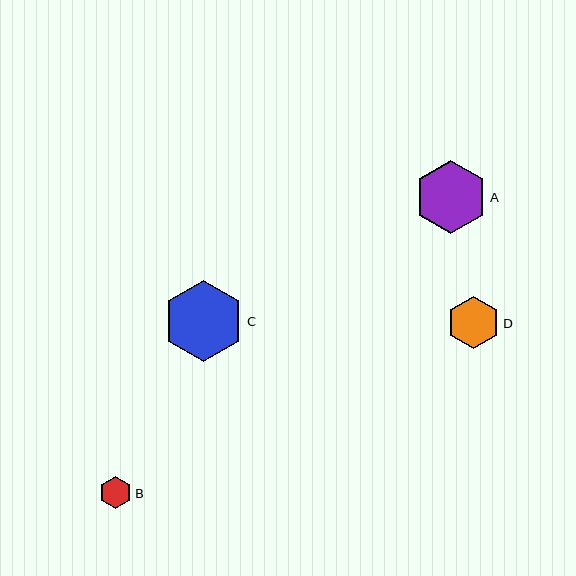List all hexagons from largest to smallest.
From largest to smallest: C, A, D, B.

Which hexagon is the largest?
Hexagon C is the largest with a size of approximately 81 pixels.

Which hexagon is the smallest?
Hexagon B is the smallest with a size of approximately 32 pixels.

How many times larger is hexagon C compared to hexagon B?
Hexagon C is approximately 2.5 times the size of hexagon B.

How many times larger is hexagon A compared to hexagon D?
Hexagon A is approximately 1.4 times the size of hexagon D.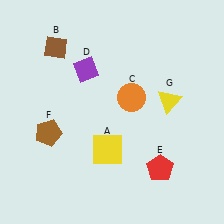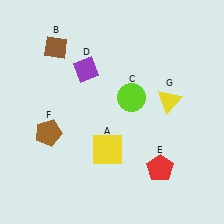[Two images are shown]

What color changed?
The circle (C) changed from orange in Image 1 to lime in Image 2.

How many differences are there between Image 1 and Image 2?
There is 1 difference between the two images.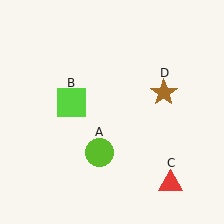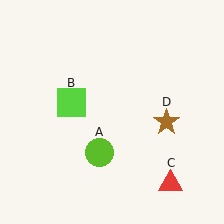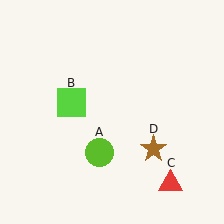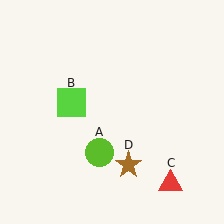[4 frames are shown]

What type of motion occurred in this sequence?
The brown star (object D) rotated clockwise around the center of the scene.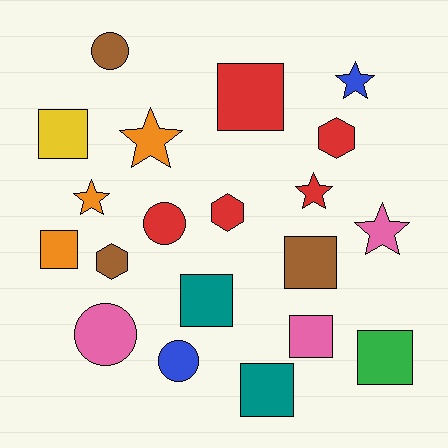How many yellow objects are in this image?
There is 1 yellow object.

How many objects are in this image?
There are 20 objects.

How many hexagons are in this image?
There are 3 hexagons.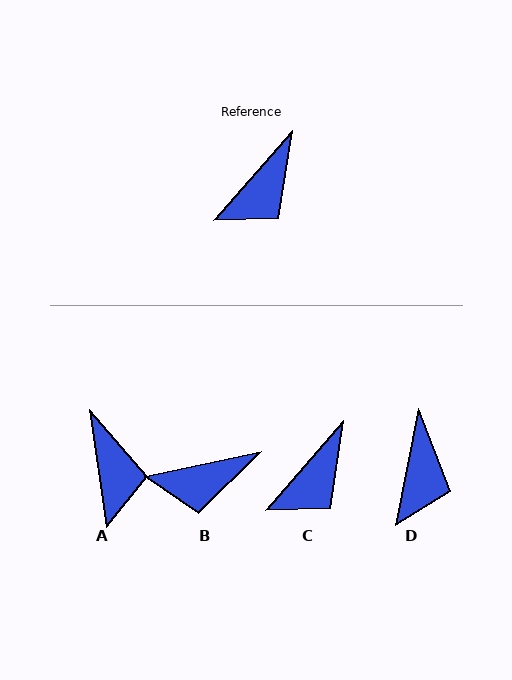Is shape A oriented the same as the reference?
No, it is off by about 50 degrees.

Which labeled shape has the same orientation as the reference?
C.